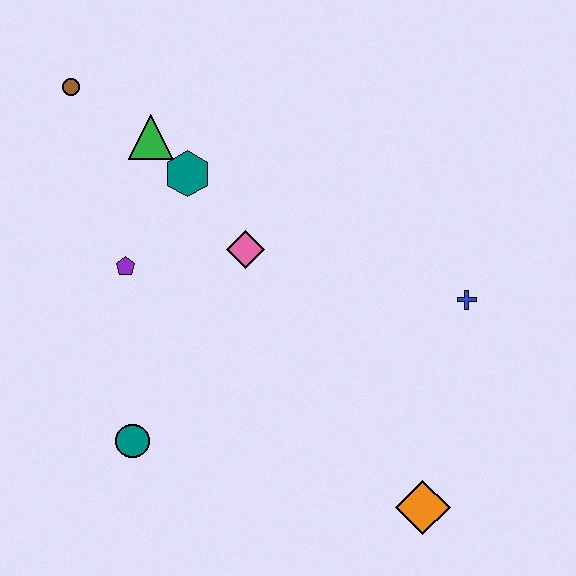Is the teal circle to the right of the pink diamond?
No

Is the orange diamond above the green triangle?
No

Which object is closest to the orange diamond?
The blue cross is closest to the orange diamond.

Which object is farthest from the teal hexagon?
The orange diamond is farthest from the teal hexagon.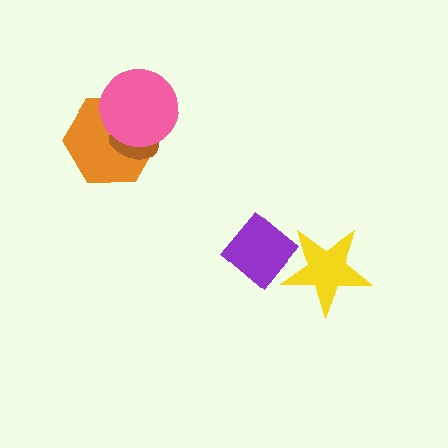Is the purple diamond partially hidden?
Yes, it is partially covered by another shape.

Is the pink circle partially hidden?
No, no other shape covers it.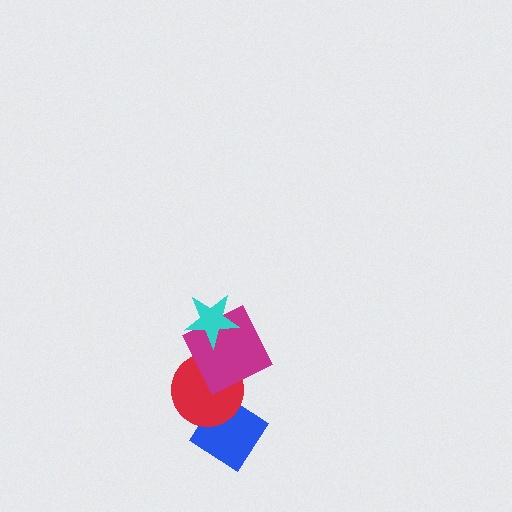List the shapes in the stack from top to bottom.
From top to bottom: the cyan star, the magenta square, the red circle, the blue diamond.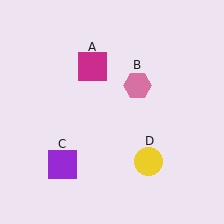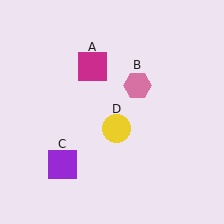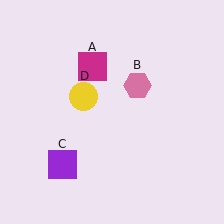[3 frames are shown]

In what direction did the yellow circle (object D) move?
The yellow circle (object D) moved up and to the left.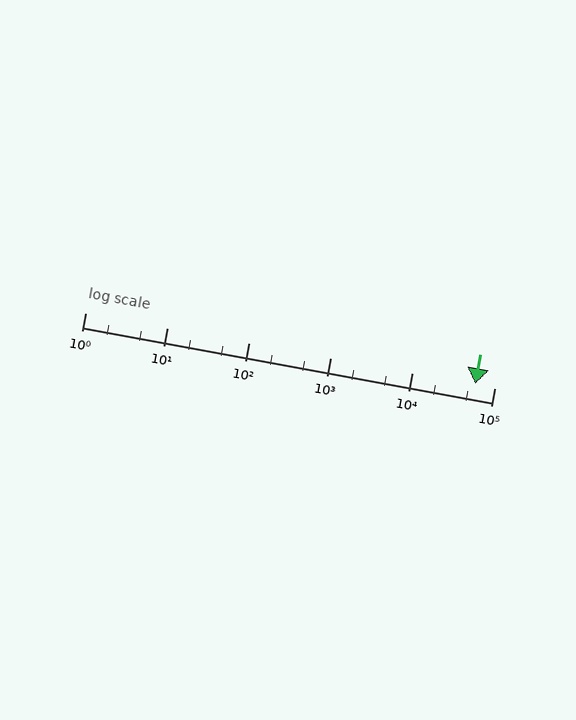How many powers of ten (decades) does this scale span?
The scale spans 5 decades, from 1 to 100000.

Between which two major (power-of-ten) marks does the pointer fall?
The pointer is between 10000 and 100000.